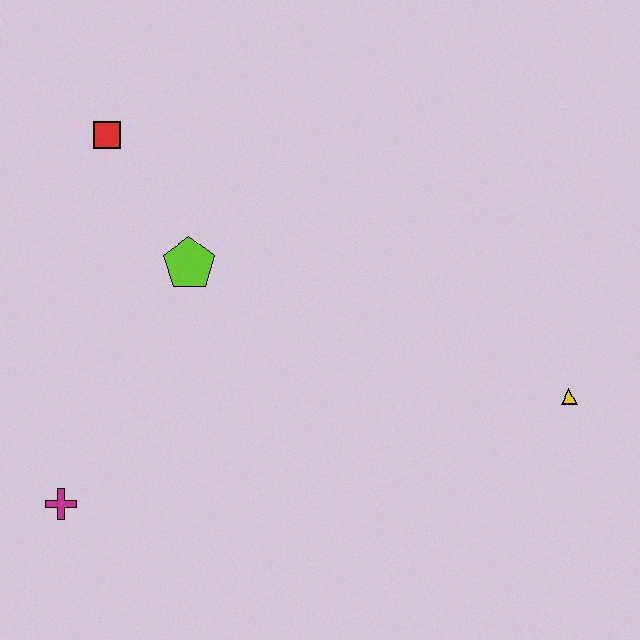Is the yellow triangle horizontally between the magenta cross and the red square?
No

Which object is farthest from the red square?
The yellow triangle is farthest from the red square.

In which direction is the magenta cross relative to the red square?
The magenta cross is below the red square.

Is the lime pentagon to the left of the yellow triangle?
Yes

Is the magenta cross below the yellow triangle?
Yes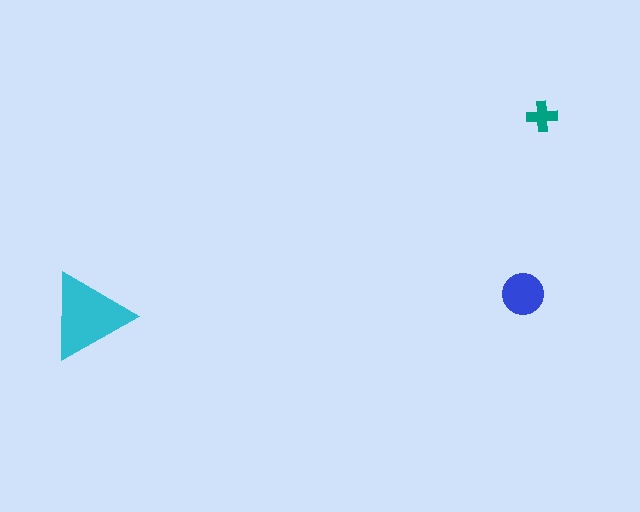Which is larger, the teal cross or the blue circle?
The blue circle.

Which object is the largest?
The cyan triangle.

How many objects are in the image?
There are 3 objects in the image.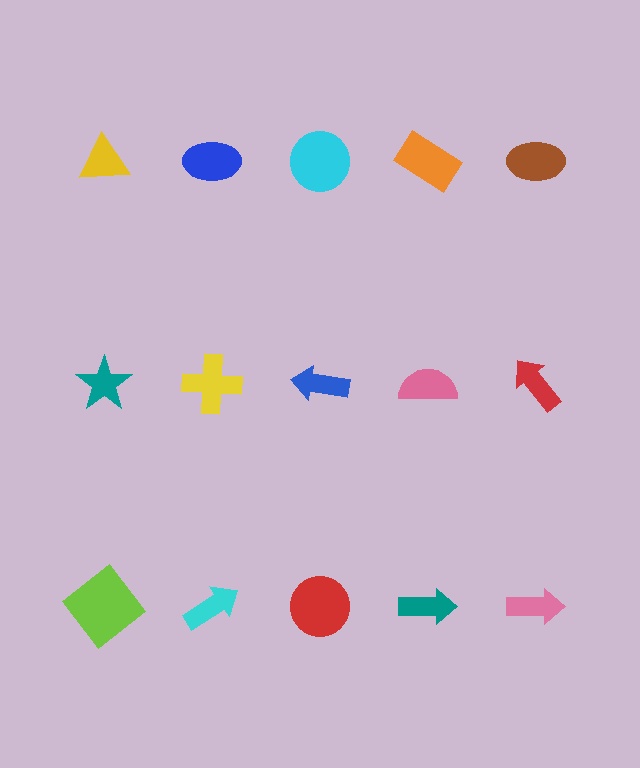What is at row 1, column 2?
A blue ellipse.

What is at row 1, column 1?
A yellow triangle.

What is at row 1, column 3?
A cyan circle.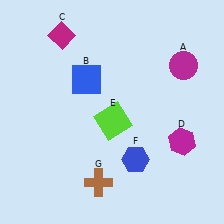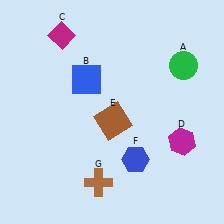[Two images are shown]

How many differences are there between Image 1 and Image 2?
There are 2 differences between the two images.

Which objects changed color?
A changed from magenta to green. E changed from lime to brown.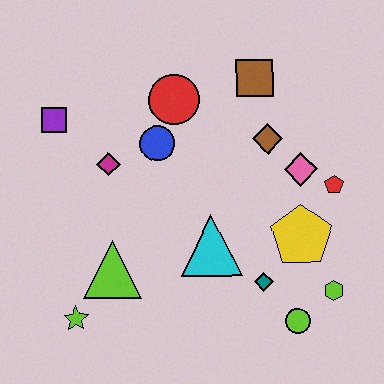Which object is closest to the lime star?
The lime triangle is closest to the lime star.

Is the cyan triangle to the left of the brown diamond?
Yes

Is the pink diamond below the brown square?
Yes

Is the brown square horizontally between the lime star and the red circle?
No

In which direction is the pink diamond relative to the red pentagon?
The pink diamond is to the left of the red pentagon.